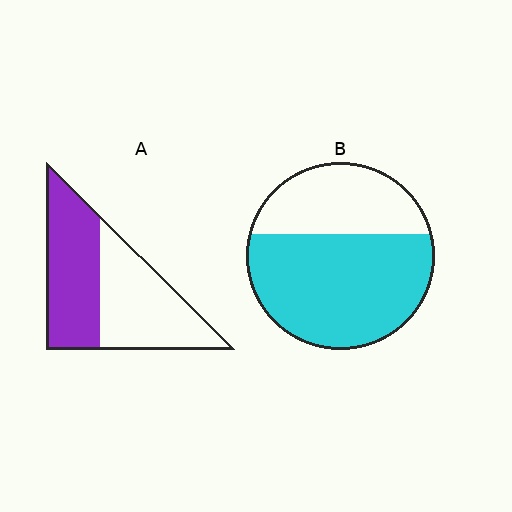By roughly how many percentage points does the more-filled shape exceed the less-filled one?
By roughly 15 percentage points (B over A).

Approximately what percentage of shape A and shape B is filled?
A is approximately 50% and B is approximately 65%.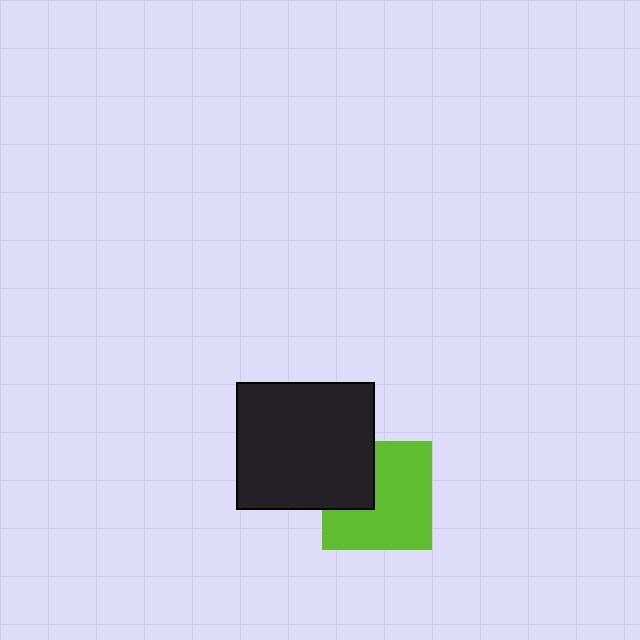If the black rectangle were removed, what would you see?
You would see the complete lime square.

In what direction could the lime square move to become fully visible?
The lime square could move right. That would shift it out from behind the black rectangle entirely.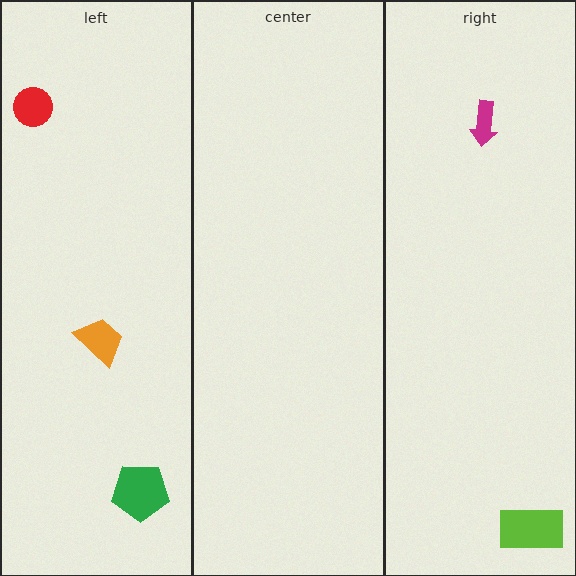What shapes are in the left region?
The green pentagon, the orange trapezoid, the red circle.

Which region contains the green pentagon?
The left region.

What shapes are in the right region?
The magenta arrow, the lime rectangle.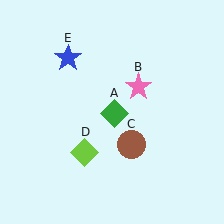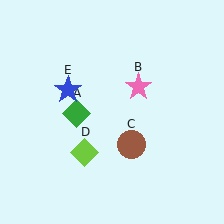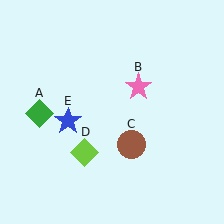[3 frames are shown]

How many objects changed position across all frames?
2 objects changed position: green diamond (object A), blue star (object E).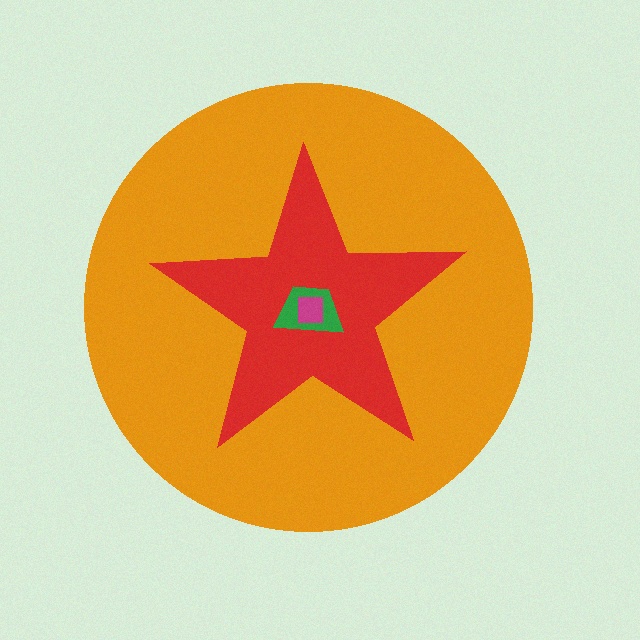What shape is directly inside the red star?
The green trapezoid.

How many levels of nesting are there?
4.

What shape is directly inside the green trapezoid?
The magenta square.